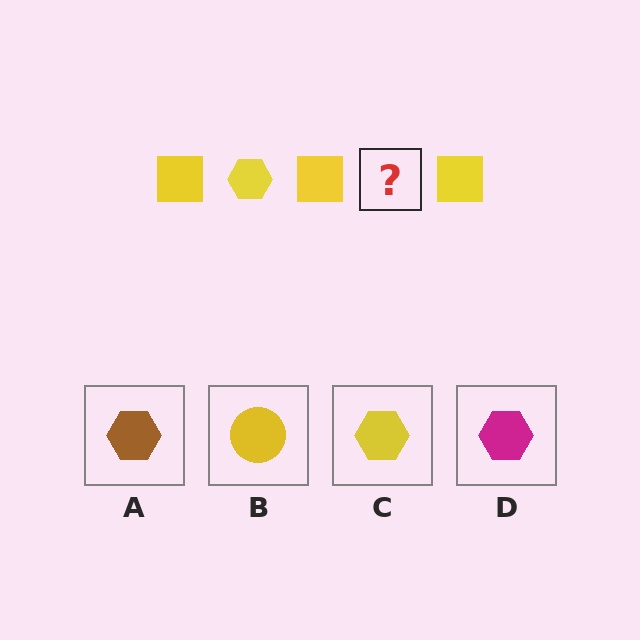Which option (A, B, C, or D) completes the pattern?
C.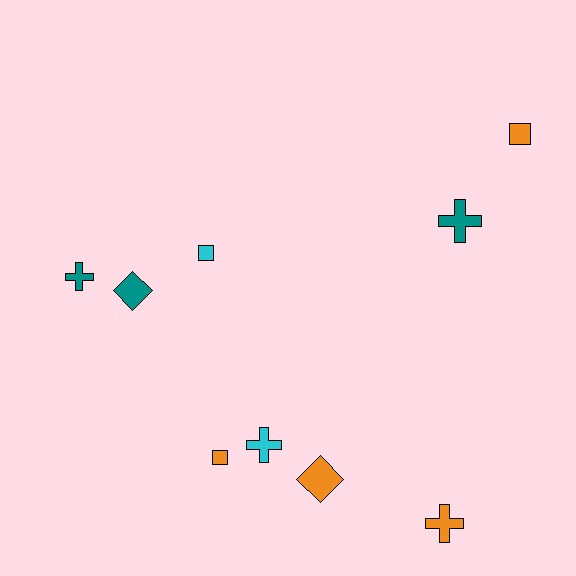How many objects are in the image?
There are 9 objects.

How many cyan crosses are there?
There is 1 cyan cross.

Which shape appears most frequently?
Cross, with 4 objects.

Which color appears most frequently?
Orange, with 4 objects.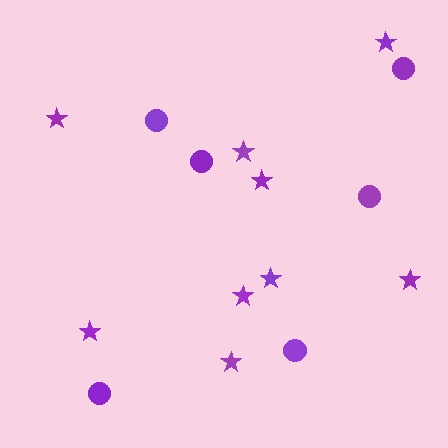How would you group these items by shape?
There are 2 groups: one group of circles (6) and one group of stars (9).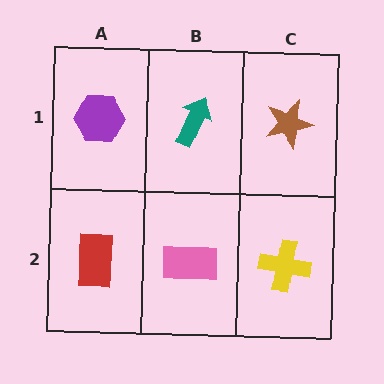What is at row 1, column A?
A purple hexagon.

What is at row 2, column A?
A red rectangle.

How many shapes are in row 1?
3 shapes.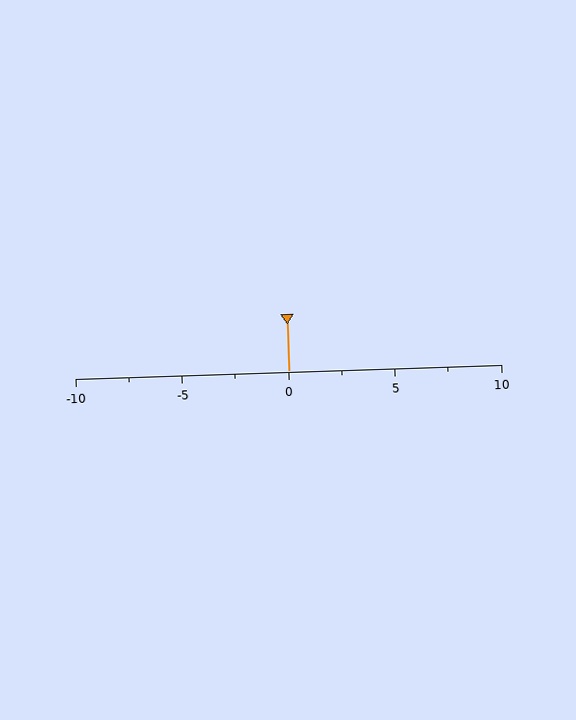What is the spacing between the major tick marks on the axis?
The major ticks are spaced 5 apart.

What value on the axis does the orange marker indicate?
The marker indicates approximately 0.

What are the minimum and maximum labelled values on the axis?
The axis runs from -10 to 10.